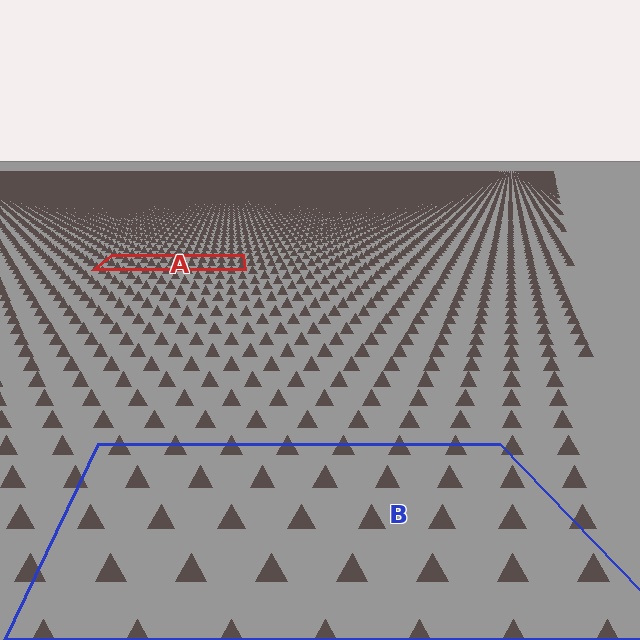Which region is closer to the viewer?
Region B is closer. The texture elements there are larger and more spread out.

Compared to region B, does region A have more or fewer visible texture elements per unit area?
Region A has more texture elements per unit area — they are packed more densely because it is farther away.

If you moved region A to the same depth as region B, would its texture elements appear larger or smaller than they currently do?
They would appear larger. At a closer depth, the same texture elements are projected at a bigger on-screen size.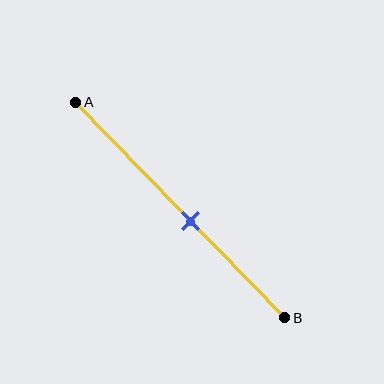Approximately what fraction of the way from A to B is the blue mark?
The blue mark is approximately 55% of the way from A to B.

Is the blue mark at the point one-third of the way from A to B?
No, the mark is at about 55% from A, not at the 33% one-third point.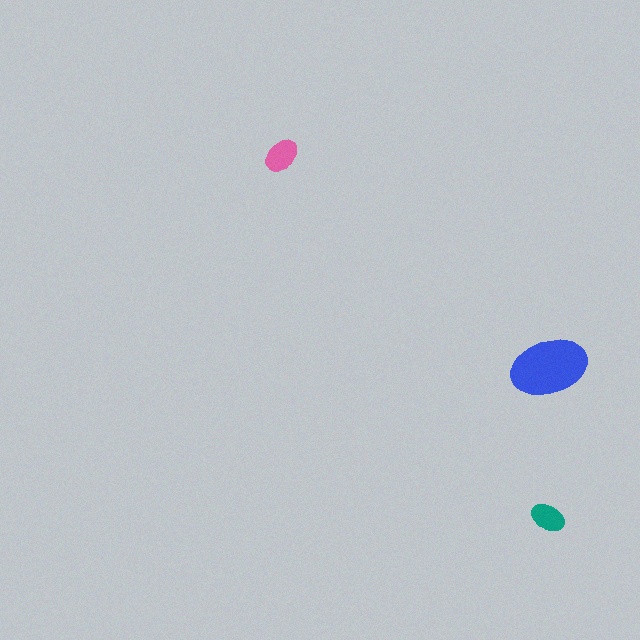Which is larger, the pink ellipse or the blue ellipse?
The blue one.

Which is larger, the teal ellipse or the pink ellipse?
The pink one.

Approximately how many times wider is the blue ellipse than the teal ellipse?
About 2 times wider.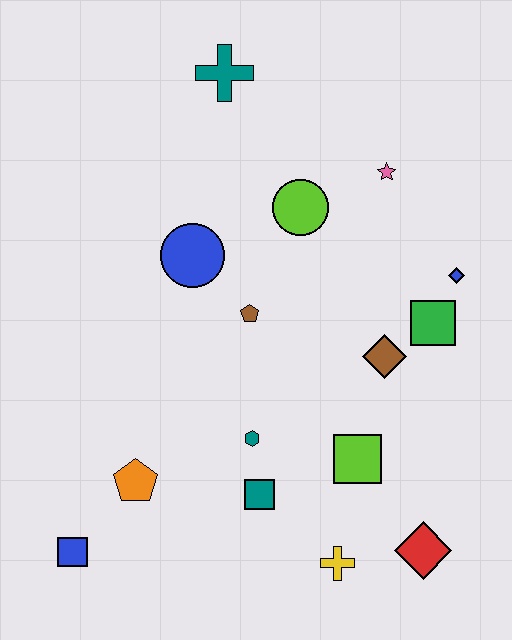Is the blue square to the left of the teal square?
Yes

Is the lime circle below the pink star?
Yes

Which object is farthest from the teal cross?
The red diamond is farthest from the teal cross.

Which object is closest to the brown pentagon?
The blue circle is closest to the brown pentagon.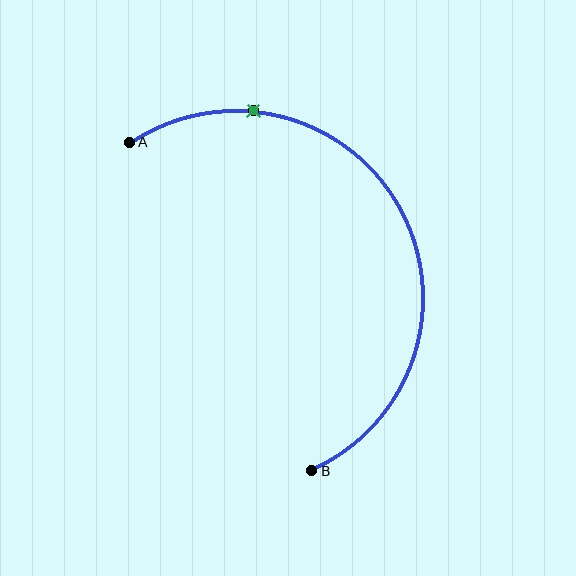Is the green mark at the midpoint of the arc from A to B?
No. The green mark lies on the arc but is closer to endpoint A. The arc midpoint would be at the point on the curve equidistant along the arc from both A and B.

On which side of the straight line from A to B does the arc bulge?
The arc bulges to the right of the straight line connecting A and B.